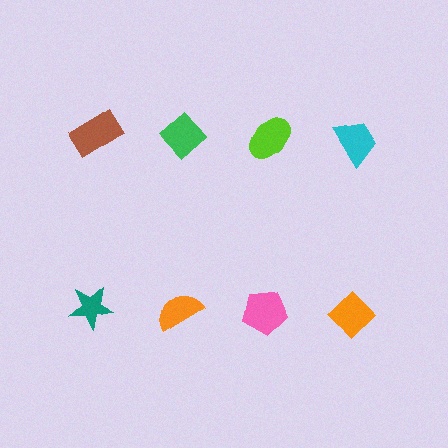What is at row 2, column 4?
An orange diamond.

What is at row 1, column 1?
A brown rectangle.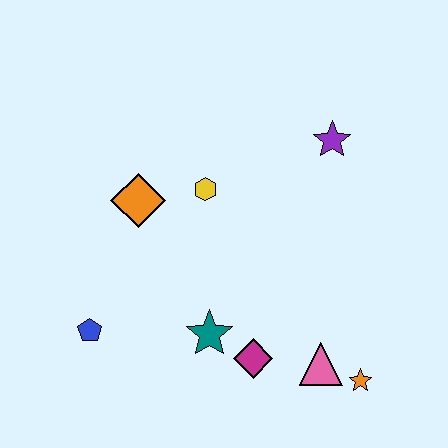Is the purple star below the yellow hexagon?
No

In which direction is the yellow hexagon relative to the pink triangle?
The yellow hexagon is above the pink triangle.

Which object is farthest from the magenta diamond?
The purple star is farthest from the magenta diamond.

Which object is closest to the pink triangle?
The orange star is closest to the pink triangle.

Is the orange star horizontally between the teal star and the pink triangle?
No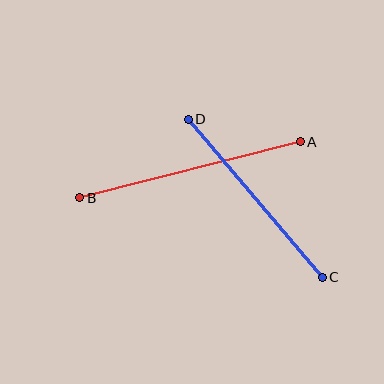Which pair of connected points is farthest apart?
Points A and B are farthest apart.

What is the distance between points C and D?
The distance is approximately 207 pixels.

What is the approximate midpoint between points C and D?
The midpoint is at approximately (255, 198) pixels.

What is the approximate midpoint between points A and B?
The midpoint is at approximately (190, 170) pixels.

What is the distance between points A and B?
The distance is approximately 227 pixels.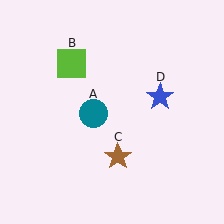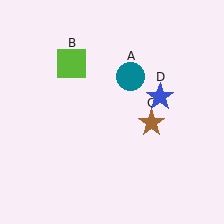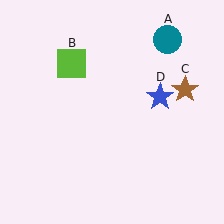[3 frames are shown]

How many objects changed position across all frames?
2 objects changed position: teal circle (object A), brown star (object C).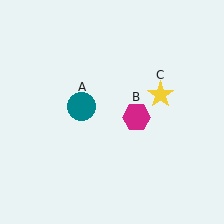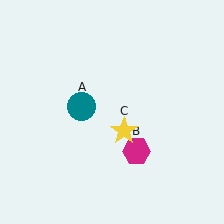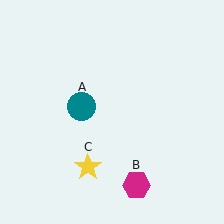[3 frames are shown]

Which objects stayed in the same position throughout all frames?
Teal circle (object A) remained stationary.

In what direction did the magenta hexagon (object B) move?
The magenta hexagon (object B) moved down.